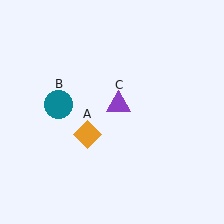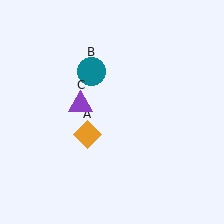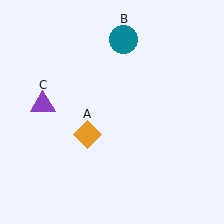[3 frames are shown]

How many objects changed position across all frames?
2 objects changed position: teal circle (object B), purple triangle (object C).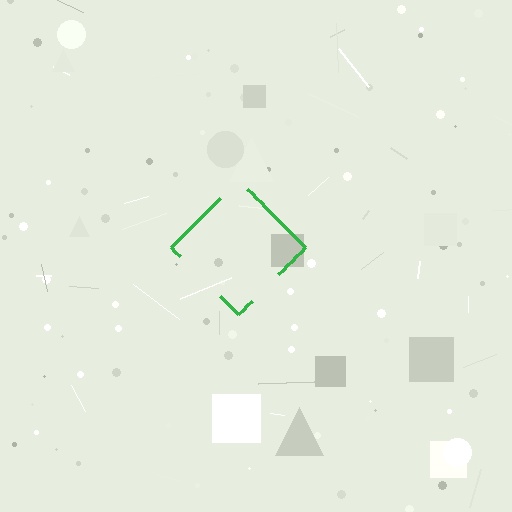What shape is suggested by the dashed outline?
The dashed outline suggests a diamond.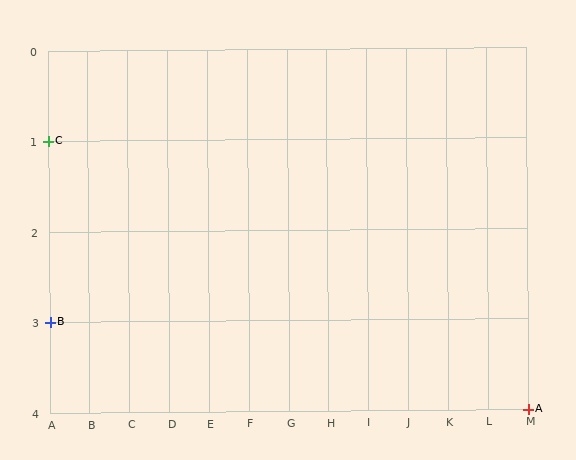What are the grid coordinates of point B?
Point B is at grid coordinates (A, 3).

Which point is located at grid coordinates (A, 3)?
Point B is at (A, 3).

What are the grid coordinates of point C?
Point C is at grid coordinates (A, 1).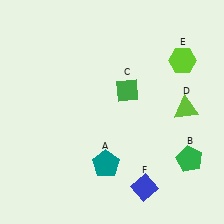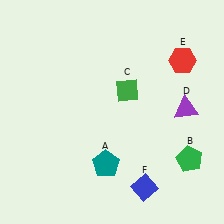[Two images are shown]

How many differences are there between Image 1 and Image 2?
There are 2 differences between the two images.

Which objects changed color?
D changed from lime to purple. E changed from lime to red.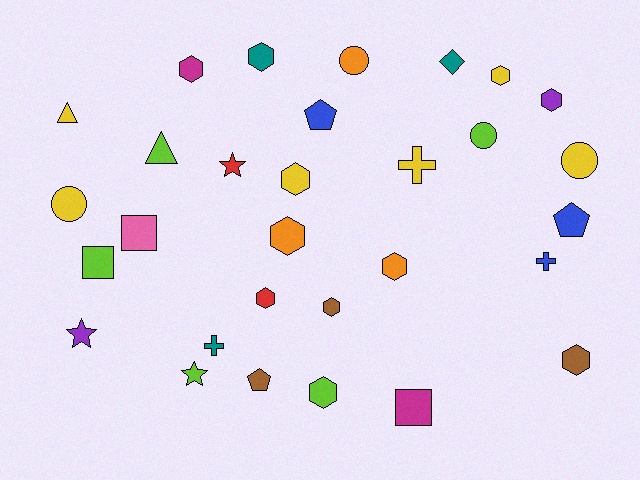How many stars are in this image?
There are 3 stars.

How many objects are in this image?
There are 30 objects.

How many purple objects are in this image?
There are 2 purple objects.